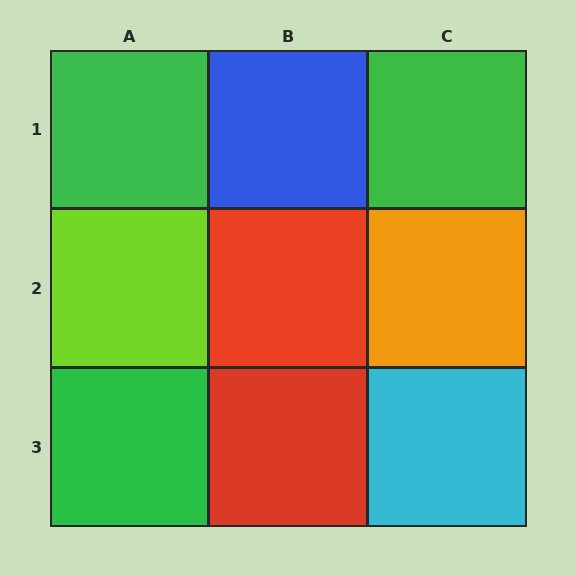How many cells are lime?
1 cell is lime.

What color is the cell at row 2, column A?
Lime.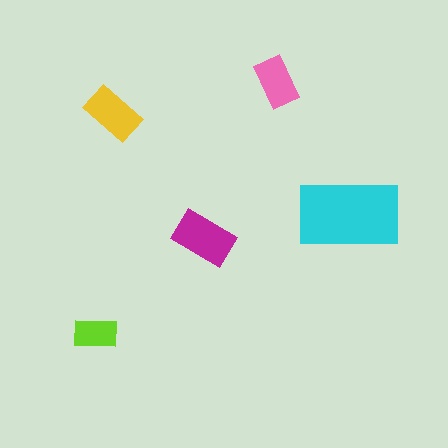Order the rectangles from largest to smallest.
the cyan one, the magenta one, the yellow one, the pink one, the lime one.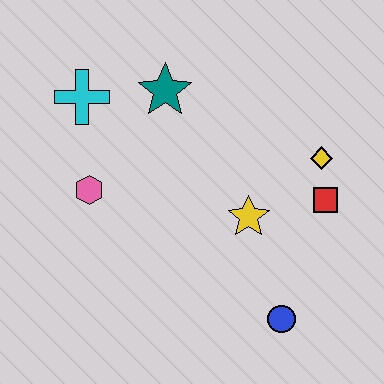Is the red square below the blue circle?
No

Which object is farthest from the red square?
The cyan cross is farthest from the red square.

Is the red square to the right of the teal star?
Yes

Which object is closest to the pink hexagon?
The cyan cross is closest to the pink hexagon.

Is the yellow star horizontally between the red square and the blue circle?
No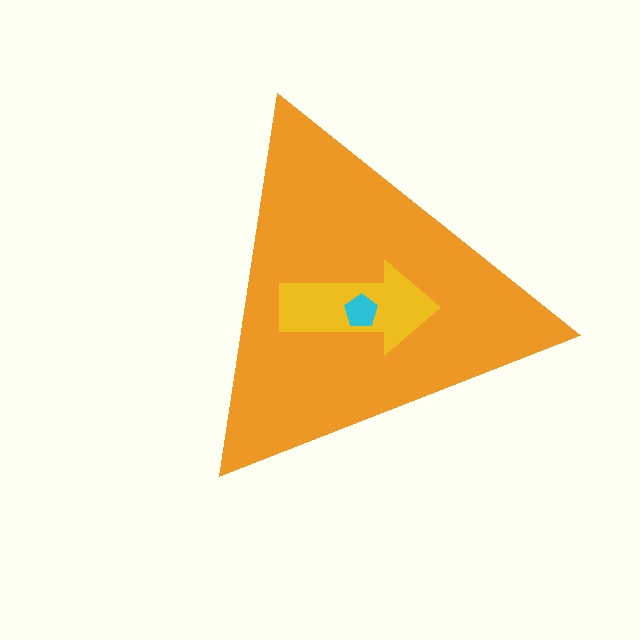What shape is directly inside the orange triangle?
The yellow arrow.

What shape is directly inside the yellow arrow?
The cyan pentagon.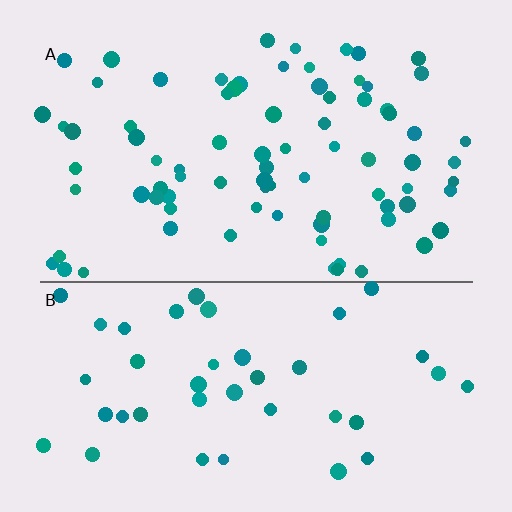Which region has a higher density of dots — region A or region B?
A (the top).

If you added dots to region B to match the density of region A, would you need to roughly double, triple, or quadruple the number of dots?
Approximately double.